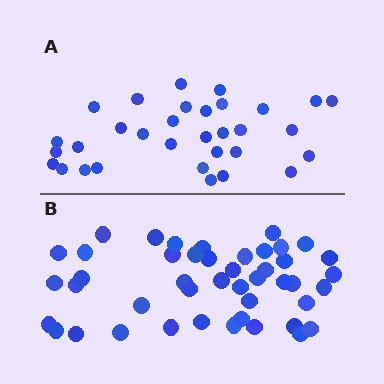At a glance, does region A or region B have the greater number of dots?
Region B (the bottom region) has more dots.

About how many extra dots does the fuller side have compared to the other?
Region B has approximately 15 more dots than region A.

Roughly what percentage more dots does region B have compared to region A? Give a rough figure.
About 40% more.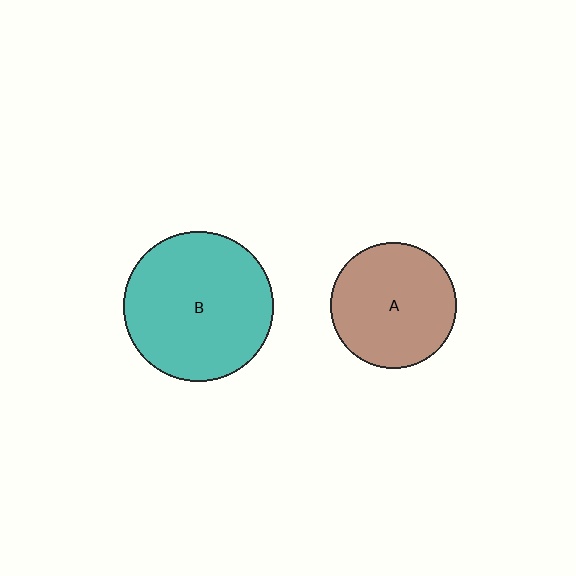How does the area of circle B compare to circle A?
Approximately 1.4 times.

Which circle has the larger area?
Circle B (teal).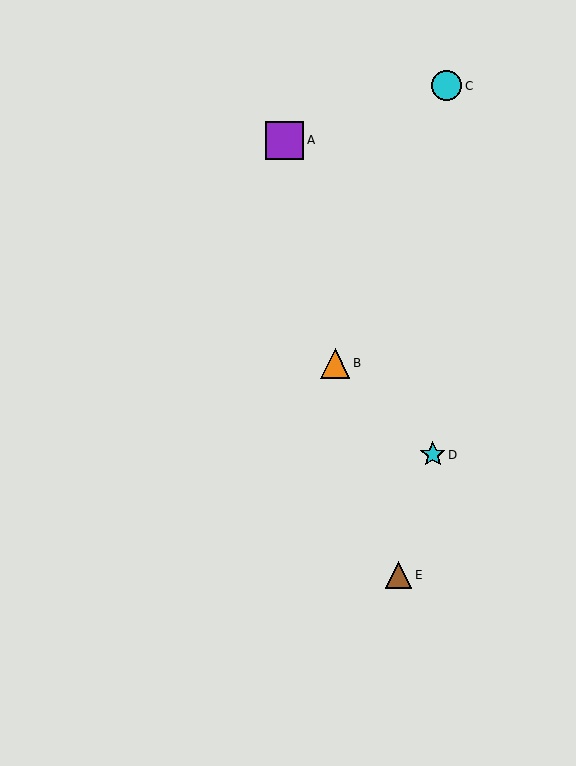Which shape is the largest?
The purple square (labeled A) is the largest.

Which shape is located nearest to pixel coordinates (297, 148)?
The purple square (labeled A) at (285, 140) is nearest to that location.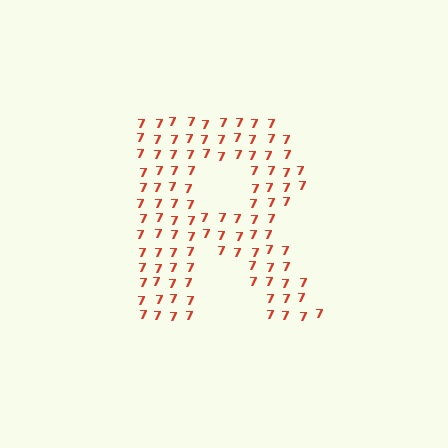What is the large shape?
The large shape is the letter R.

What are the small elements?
The small elements are digit 7's.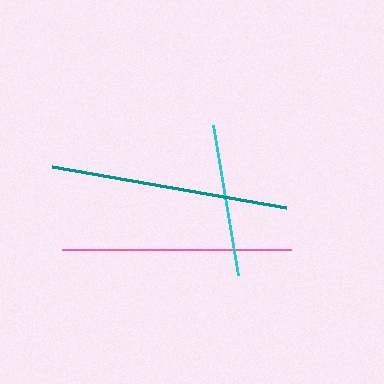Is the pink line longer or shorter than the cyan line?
The pink line is longer than the cyan line.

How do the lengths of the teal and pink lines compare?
The teal and pink lines are approximately the same length.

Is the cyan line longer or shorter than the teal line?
The teal line is longer than the cyan line.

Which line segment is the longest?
The teal line is the longest at approximately 238 pixels.